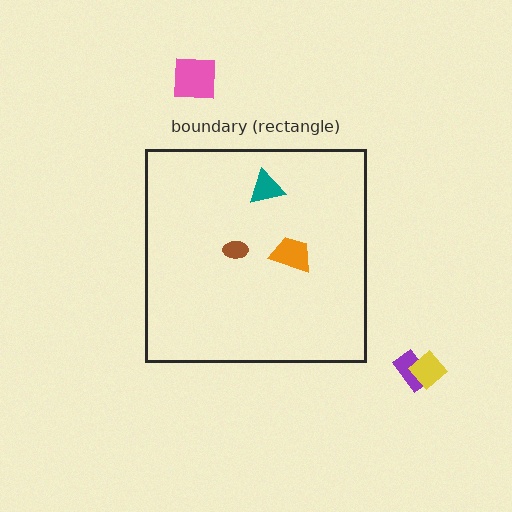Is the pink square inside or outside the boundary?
Outside.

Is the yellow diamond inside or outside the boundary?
Outside.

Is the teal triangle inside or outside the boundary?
Inside.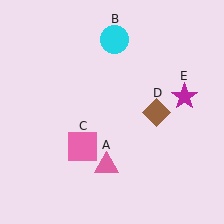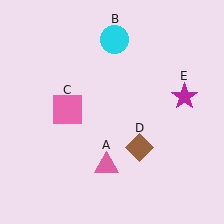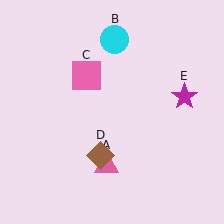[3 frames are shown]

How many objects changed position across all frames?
2 objects changed position: pink square (object C), brown diamond (object D).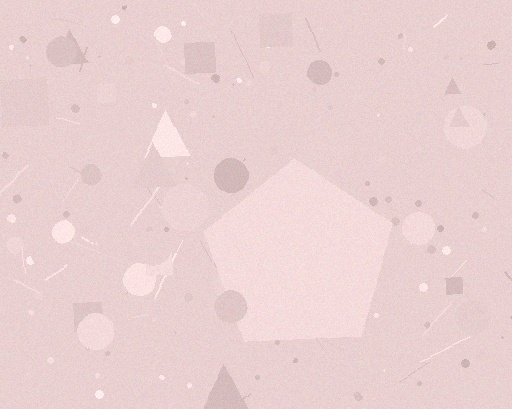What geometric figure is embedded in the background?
A pentagon is embedded in the background.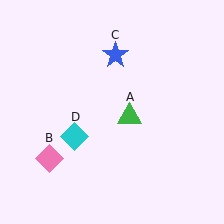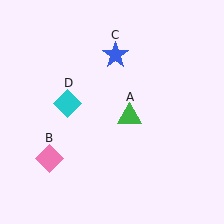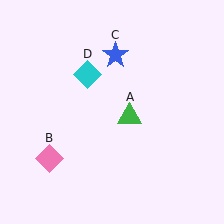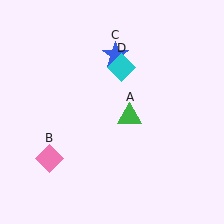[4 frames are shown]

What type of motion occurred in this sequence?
The cyan diamond (object D) rotated clockwise around the center of the scene.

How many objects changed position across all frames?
1 object changed position: cyan diamond (object D).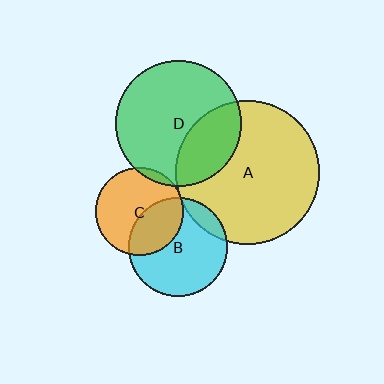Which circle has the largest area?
Circle A (yellow).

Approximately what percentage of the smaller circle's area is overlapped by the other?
Approximately 5%.